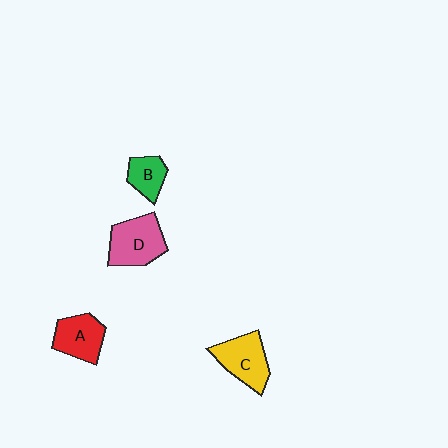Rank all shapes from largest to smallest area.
From largest to smallest: D (pink), C (yellow), A (red), B (green).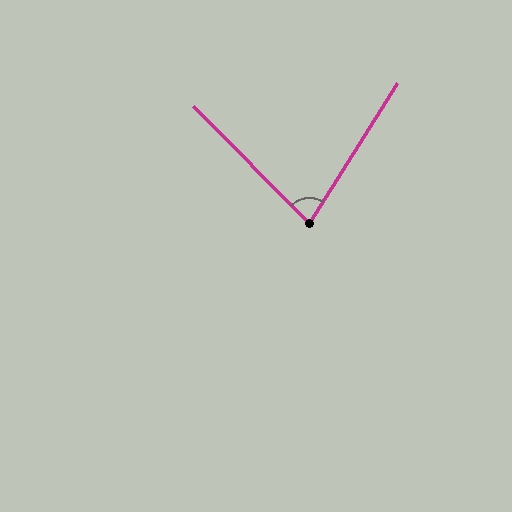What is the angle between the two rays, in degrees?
Approximately 77 degrees.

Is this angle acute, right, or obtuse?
It is acute.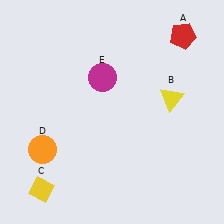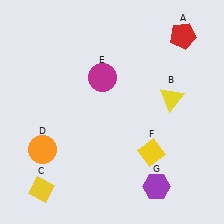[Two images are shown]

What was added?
A yellow diamond (F), a purple hexagon (G) were added in Image 2.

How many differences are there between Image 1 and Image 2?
There are 2 differences between the two images.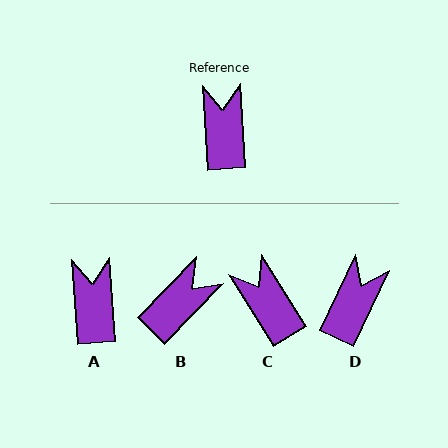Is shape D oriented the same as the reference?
No, it is off by about 29 degrees.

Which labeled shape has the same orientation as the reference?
A.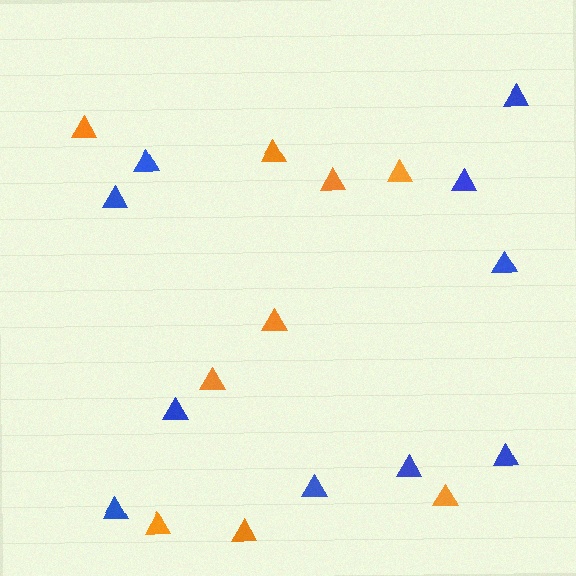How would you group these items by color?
There are 2 groups: one group of orange triangles (9) and one group of blue triangles (10).